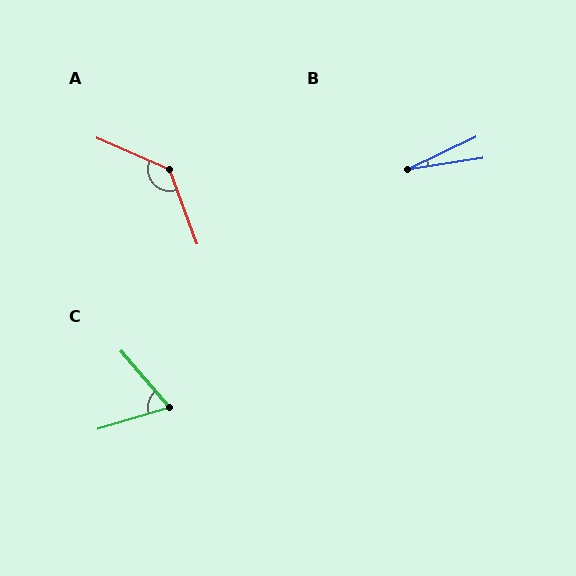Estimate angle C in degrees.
Approximately 66 degrees.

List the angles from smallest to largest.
B (17°), C (66°), A (134°).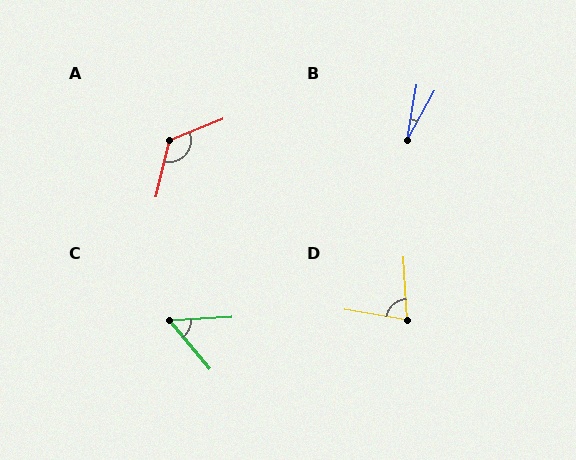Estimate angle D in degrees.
Approximately 77 degrees.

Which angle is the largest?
A, at approximately 125 degrees.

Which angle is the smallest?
B, at approximately 19 degrees.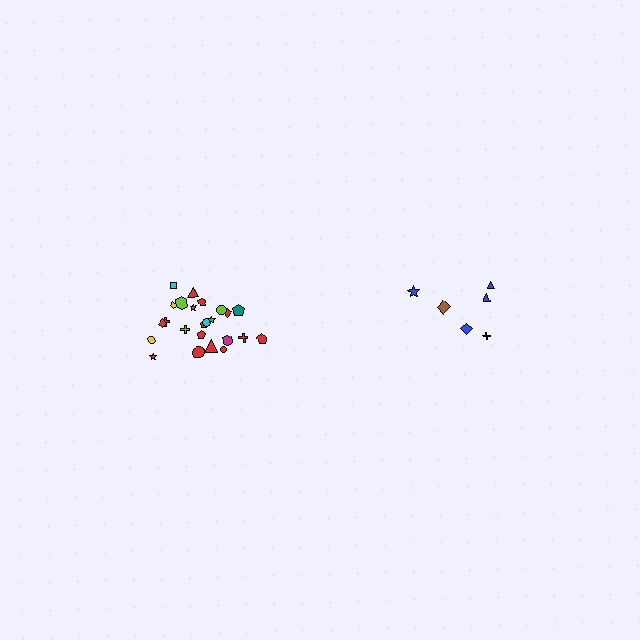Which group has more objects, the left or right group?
The left group.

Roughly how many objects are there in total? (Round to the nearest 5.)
Roughly 30 objects in total.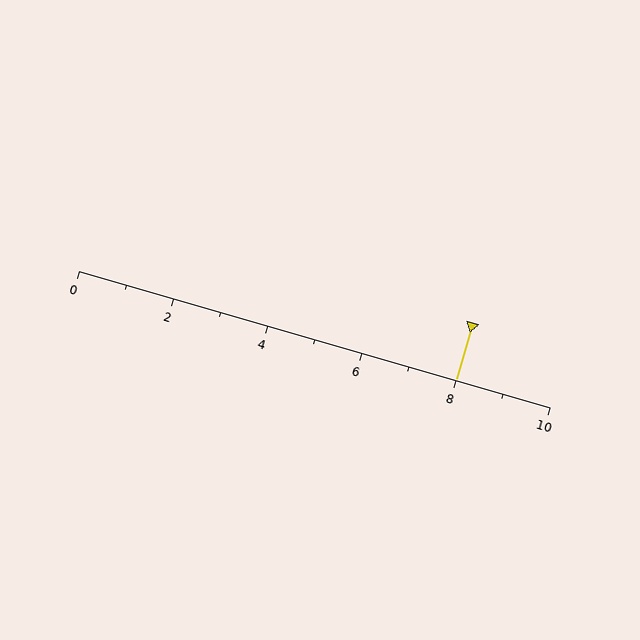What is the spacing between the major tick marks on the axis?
The major ticks are spaced 2 apart.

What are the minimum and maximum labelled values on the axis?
The axis runs from 0 to 10.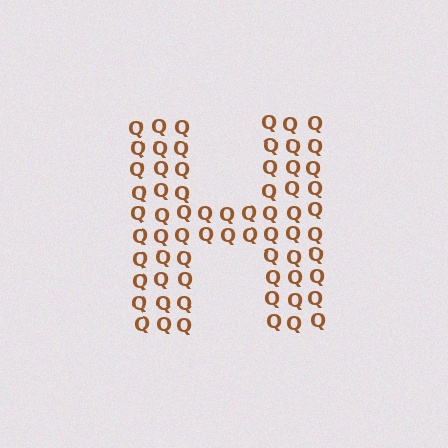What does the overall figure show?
The overall figure shows the letter H.